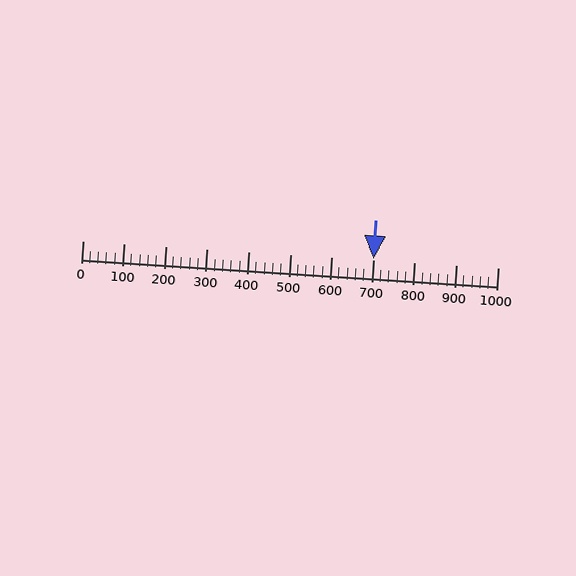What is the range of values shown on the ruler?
The ruler shows values from 0 to 1000.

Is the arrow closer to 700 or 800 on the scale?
The arrow is closer to 700.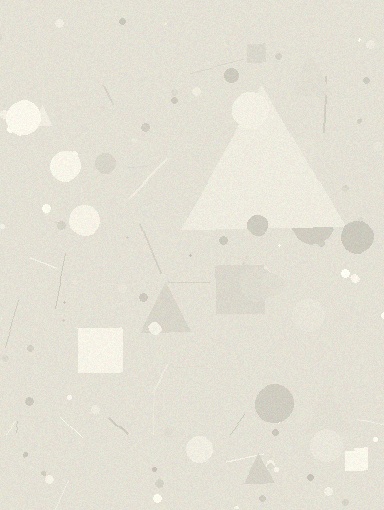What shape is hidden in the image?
A triangle is hidden in the image.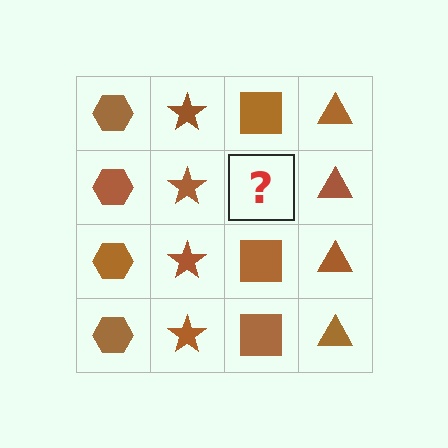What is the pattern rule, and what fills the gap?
The rule is that each column has a consistent shape. The gap should be filled with a brown square.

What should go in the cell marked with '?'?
The missing cell should contain a brown square.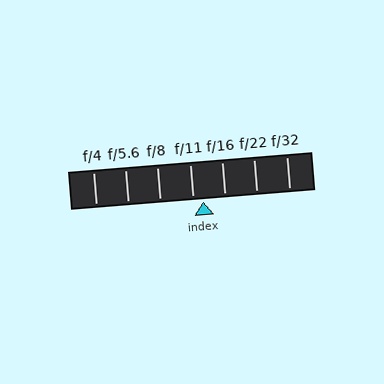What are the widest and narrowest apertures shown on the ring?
The widest aperture shown is f/4 and the narrowest is f/32.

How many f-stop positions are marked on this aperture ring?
There are 7 f-stop positions marked.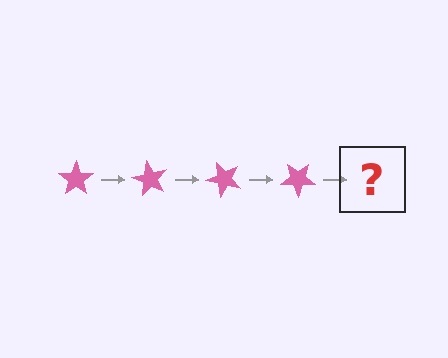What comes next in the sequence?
The next element should be a pink star rotated 240 degrees.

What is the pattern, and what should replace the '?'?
The pattern is that the star rotates 60 degrees each step. The '?' should be a pink star rotated 240 degrees.